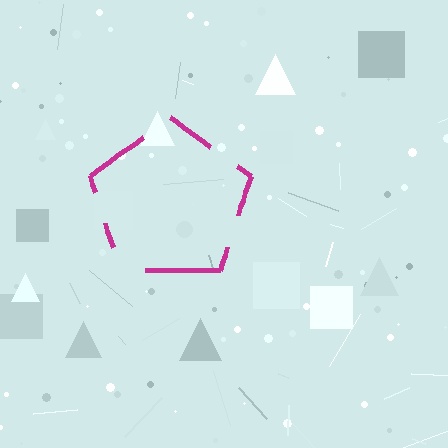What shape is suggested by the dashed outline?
The dashed outline suggests a pentagon.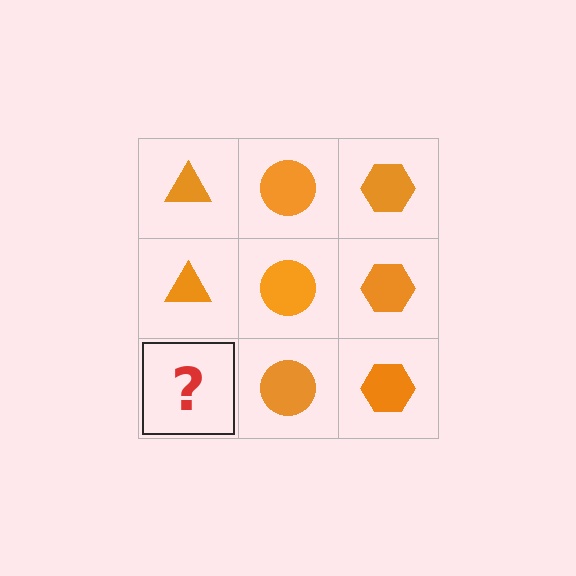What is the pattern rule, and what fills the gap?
The rule is that each column has a consistent shape. The gap should be filled with an orange triangle.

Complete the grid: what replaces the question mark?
The question mark should be replaced with an orange triangle.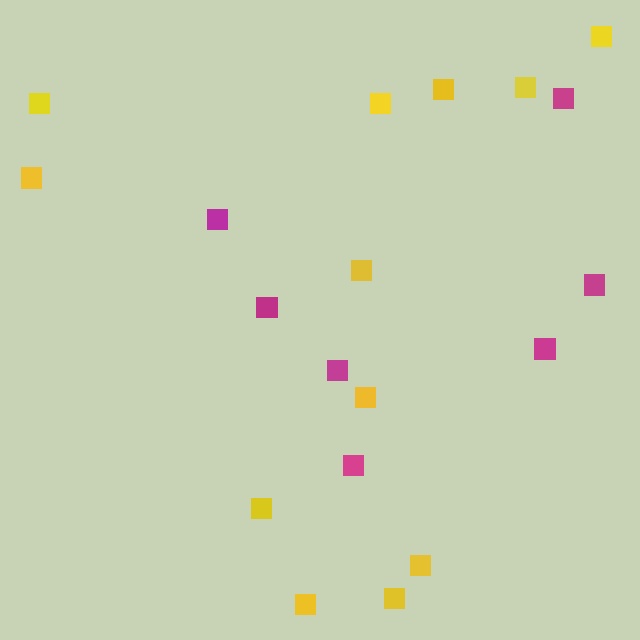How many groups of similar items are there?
There are 2 groups: one group of magenta squares (7) and one group of yellow squares (12).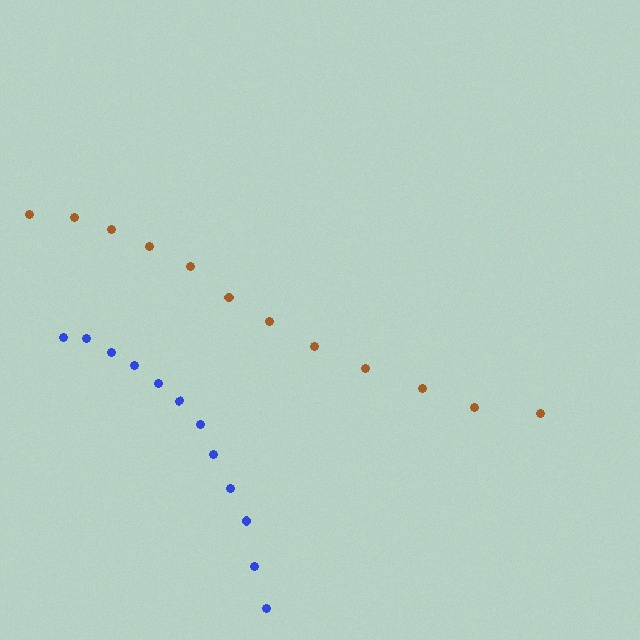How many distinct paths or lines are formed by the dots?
There are 2 distinct paths.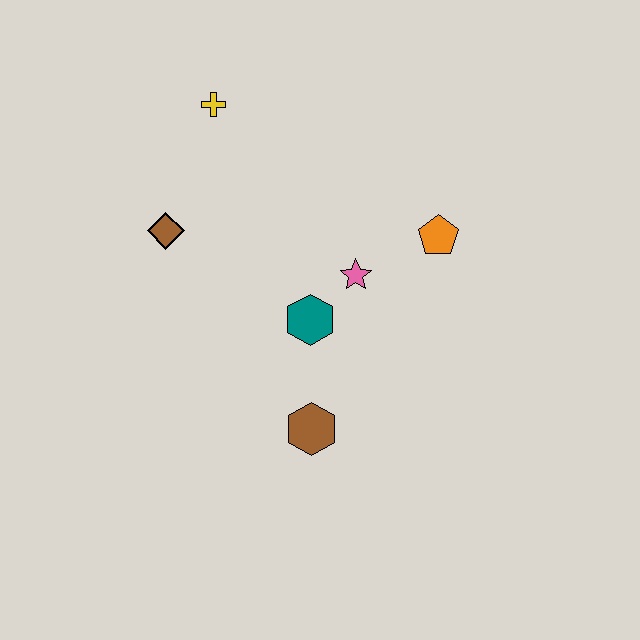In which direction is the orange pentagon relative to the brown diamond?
The orange pentagon is to the right of the brown diamond.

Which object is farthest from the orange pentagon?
The brown diamond is farthest from the orange pentagon.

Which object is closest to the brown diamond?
The yellow cross is closest to the brown diamond.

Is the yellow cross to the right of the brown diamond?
Yes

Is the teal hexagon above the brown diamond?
No